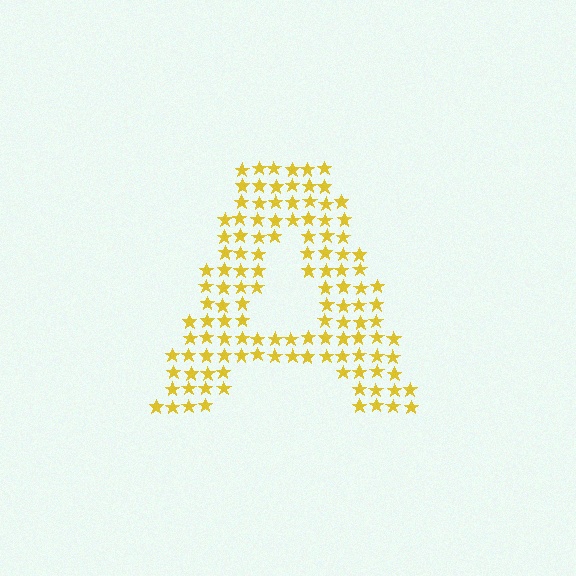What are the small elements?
The small elements are stars.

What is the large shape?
The large shape is the letter A.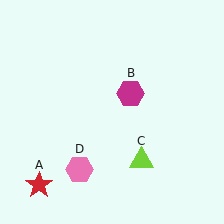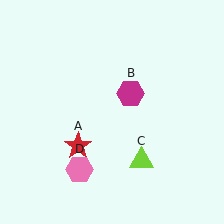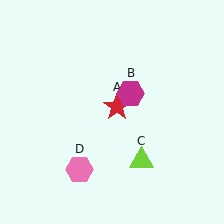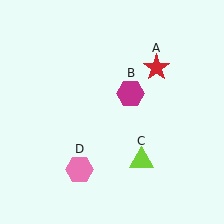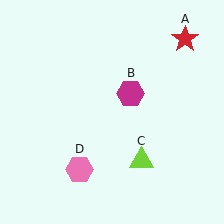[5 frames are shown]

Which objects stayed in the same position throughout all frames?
Magenta hexagon (object B) and lime triangle (object C) and pink hexagon (object D) remained stationary.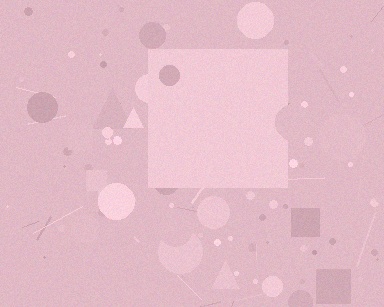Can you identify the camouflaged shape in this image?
The camouflaged shape is a square.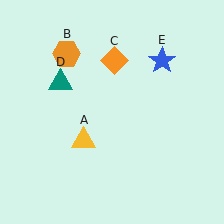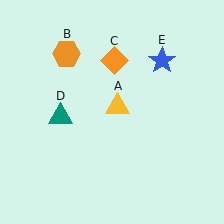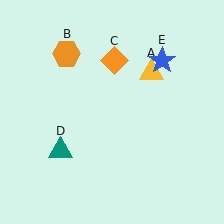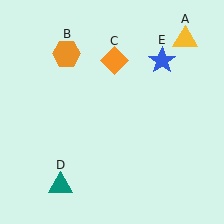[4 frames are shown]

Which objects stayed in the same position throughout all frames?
Orange hexagon (object B) and orange diamond (object C) and blue star (object E) remained stationary.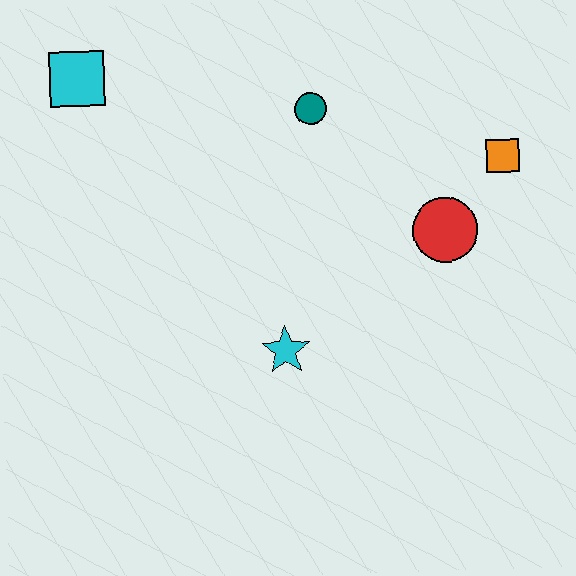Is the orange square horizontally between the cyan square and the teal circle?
No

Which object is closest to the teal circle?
The red circle is closest to the teal circle.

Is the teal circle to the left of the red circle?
Yes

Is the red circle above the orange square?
No